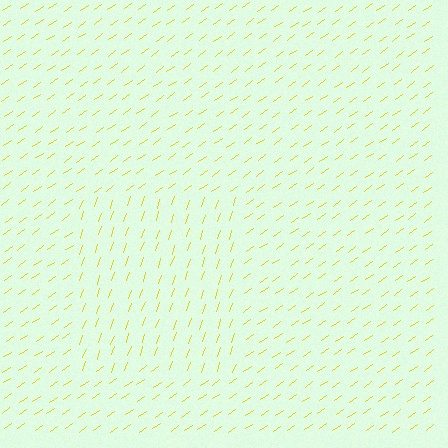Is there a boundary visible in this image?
Yes, there is a texture boundary formed by a change in line orientation.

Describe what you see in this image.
The image is filled with small yellow line segments. A rectangle region in the image has lines oriented differently from the surrounding lines, creating a visible texture boundary.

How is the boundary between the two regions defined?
The boundary is defined purely by a change in line orientation (approximately 36 degrees difference). All lines are the same color and thickness.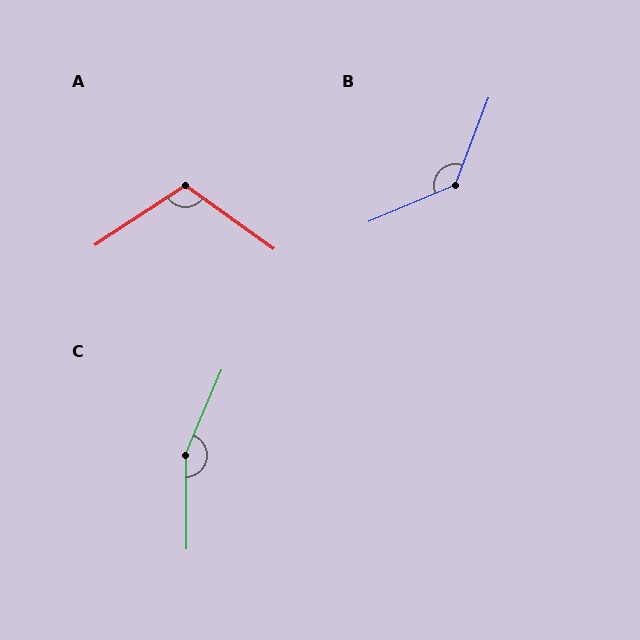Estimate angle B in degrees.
Approximately 134 degrees.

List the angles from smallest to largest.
A (111°), B (134°), C (157°).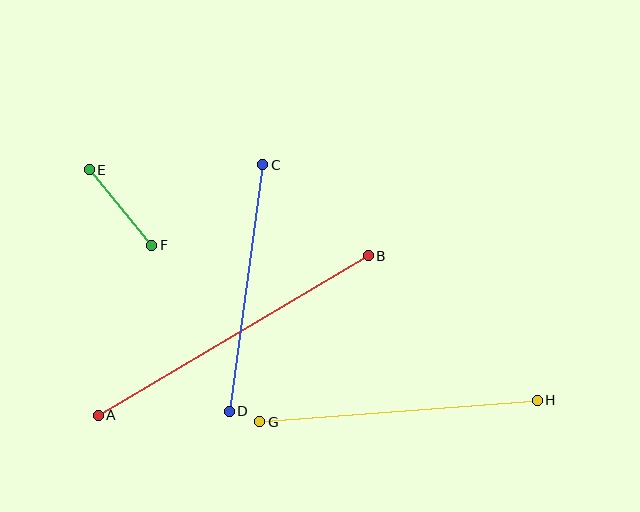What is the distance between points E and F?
The distance is approximately 98 pixels.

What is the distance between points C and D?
The distance is approximately 249 pixels.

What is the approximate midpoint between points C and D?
The midpoint is at approximately (246, 288) pixels.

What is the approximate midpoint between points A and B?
The midpoint is at approximately (233, 335) pixels.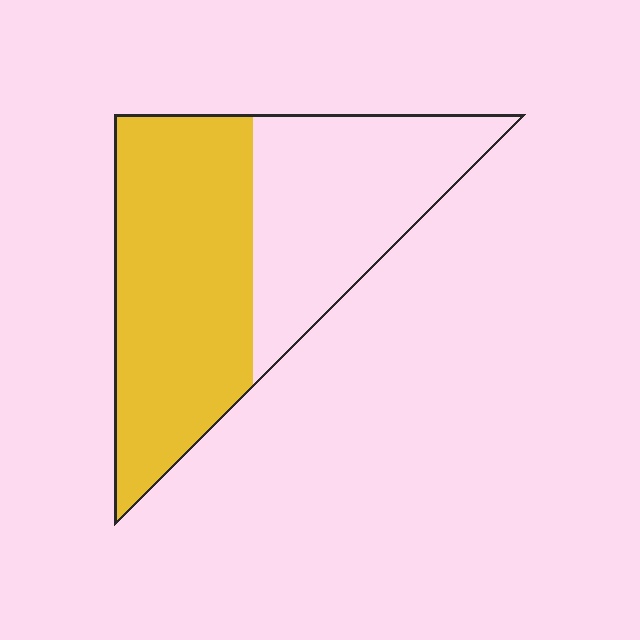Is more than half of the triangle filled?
Yes.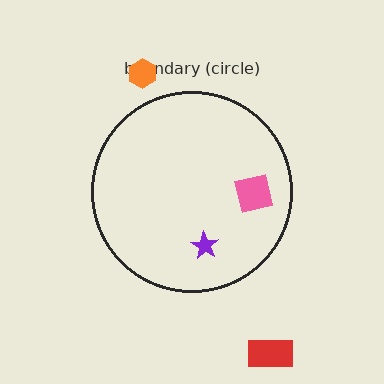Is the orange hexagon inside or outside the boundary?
Outside.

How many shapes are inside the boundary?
2 inside, 2 outside.